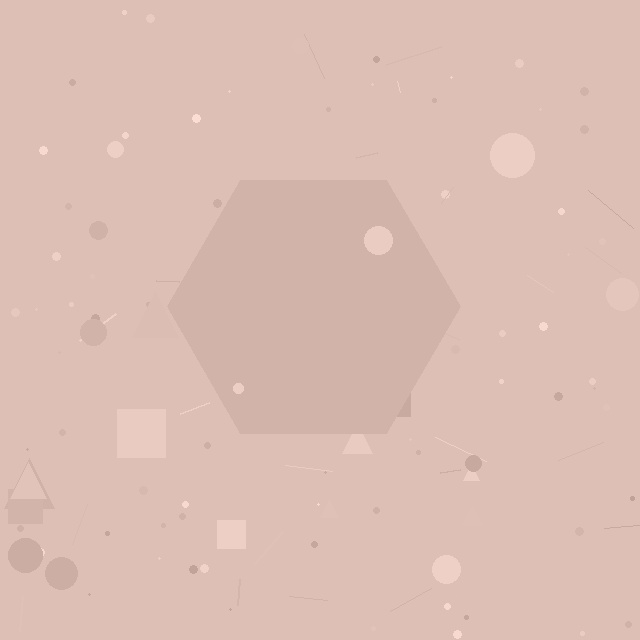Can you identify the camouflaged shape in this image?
The camouflaged shape is a hexagon.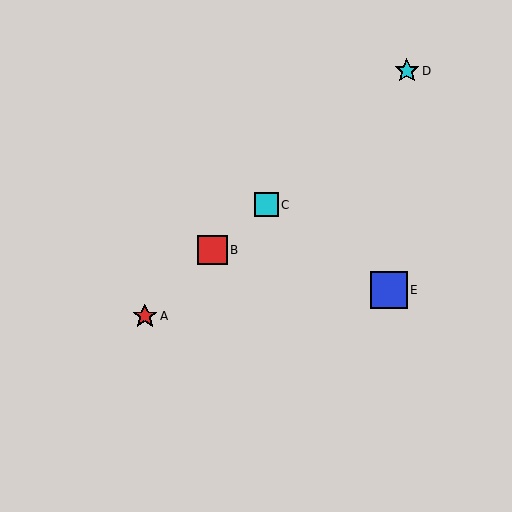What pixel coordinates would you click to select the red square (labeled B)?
Click at (212, 250) to select the red square B.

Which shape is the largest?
The blue square (labeled E) is the largest.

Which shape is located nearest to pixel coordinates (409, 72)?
The cyan star (labeled D) at (407, 71) is nearest to that location.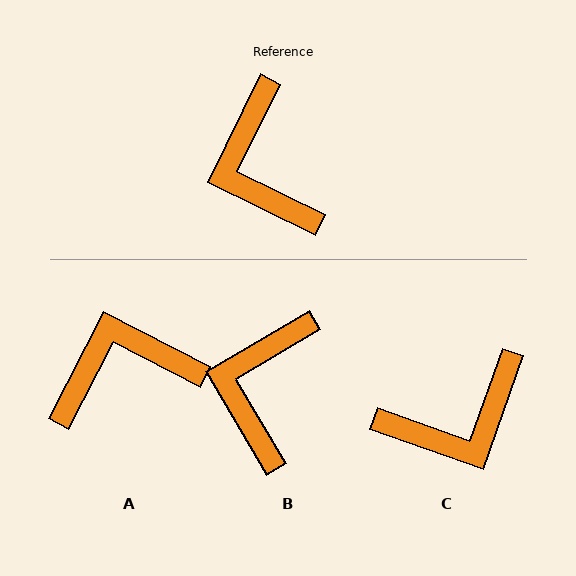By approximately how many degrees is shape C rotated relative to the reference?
Approximately 97 degrees counter-clockwise.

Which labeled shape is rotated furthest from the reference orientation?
C, about 97 degrees away.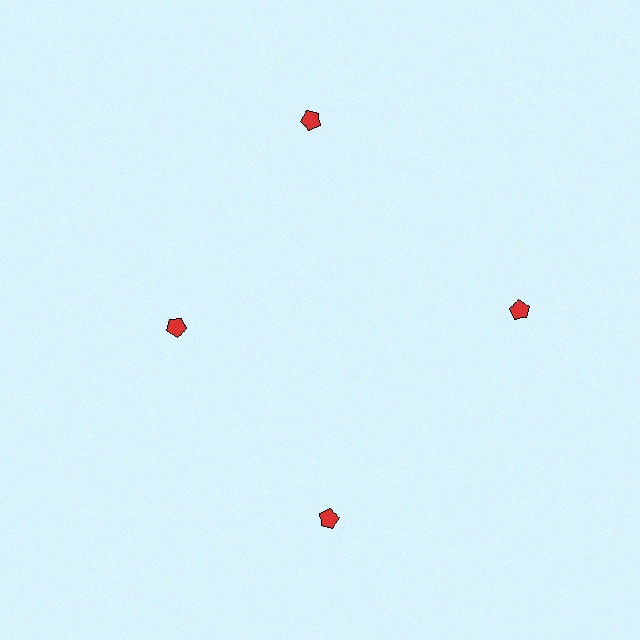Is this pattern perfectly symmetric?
No. The 4 red pentagons are arranged in a ring, but one element near the 9 o'clock position is pulled inward toward the center, breaking the 4-fold rotational symmetry.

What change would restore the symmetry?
The symmetry would be restored by moving it outward, back onto the ring so that all 4 pentagons sit at equal angles and equal distance from the center.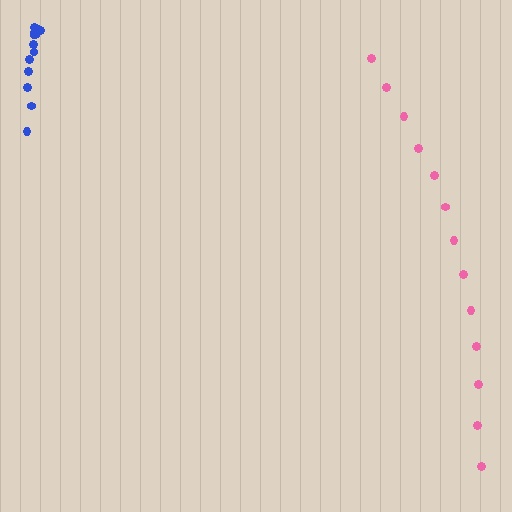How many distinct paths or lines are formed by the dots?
There are 2 distinct paths.